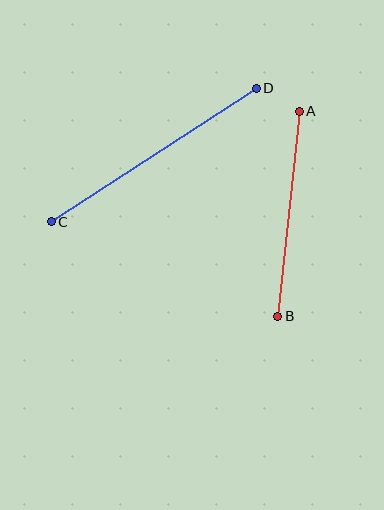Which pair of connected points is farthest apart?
Points C and D are farthest apart.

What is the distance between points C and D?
The distance is approximately 244 pixels.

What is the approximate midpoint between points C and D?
The midpoint is at approximately (154, 155) pixels.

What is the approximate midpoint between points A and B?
The midpoint is at approximately (288, 214) pixels.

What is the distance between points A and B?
The distance is approximately 206 pixels.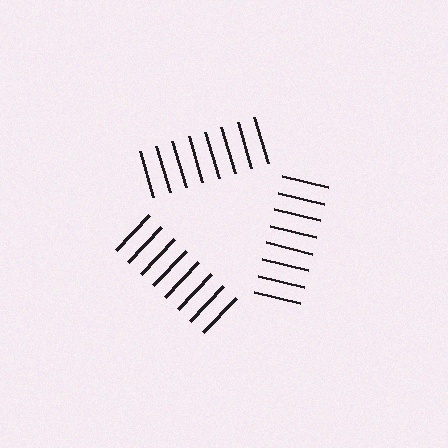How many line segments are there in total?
24 — 8 along each of the 3 edges.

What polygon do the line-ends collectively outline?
An illusory triangle — the line segments terminate on its edges but no continuous stroke is drawn.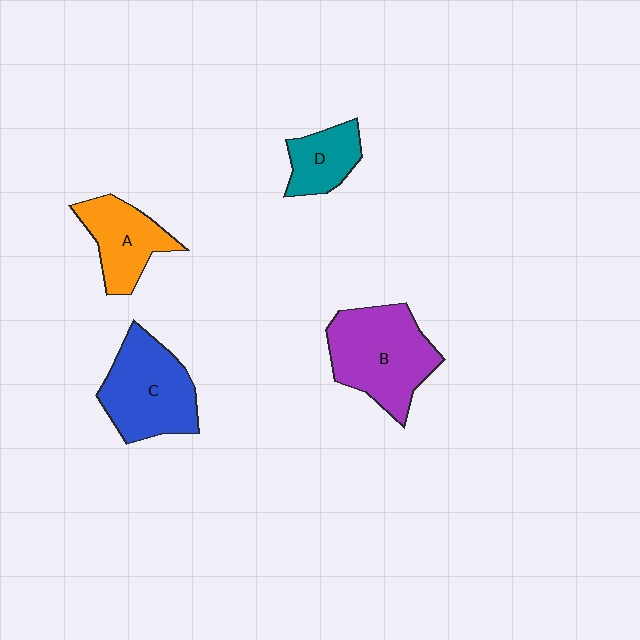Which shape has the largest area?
Shape B (purple).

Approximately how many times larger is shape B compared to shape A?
Approximately 1.5 times.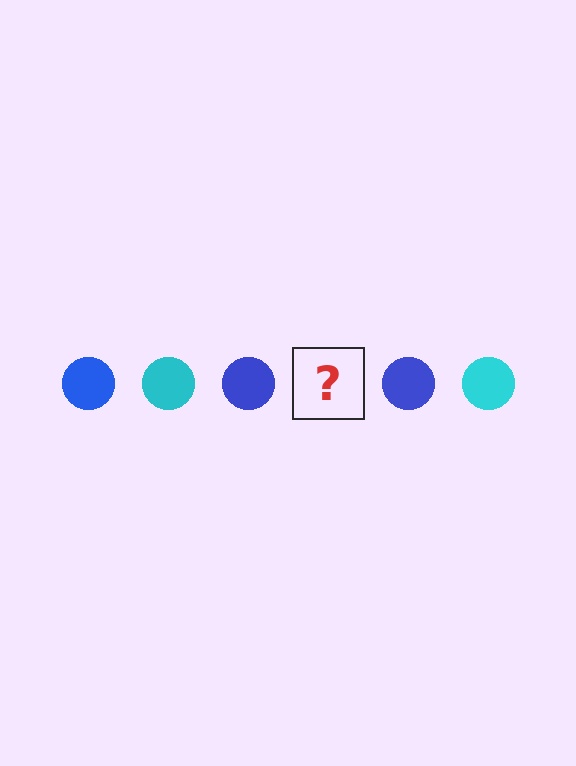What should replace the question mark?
The question mark should be replaced with a cyan circle.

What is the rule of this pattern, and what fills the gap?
The rule is that the pattern cycles through blue, cyan circles. The gap should be filled with a cyan circle.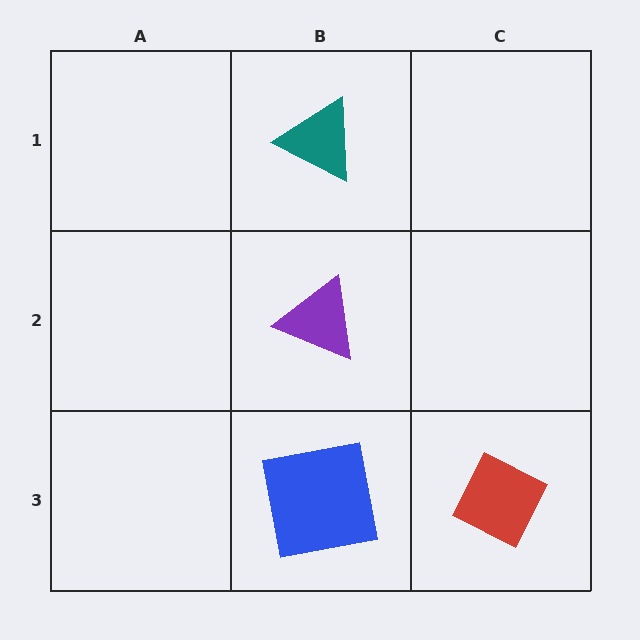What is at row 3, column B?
A blue square.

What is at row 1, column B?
A teal triangle.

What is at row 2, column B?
A purple triangle.